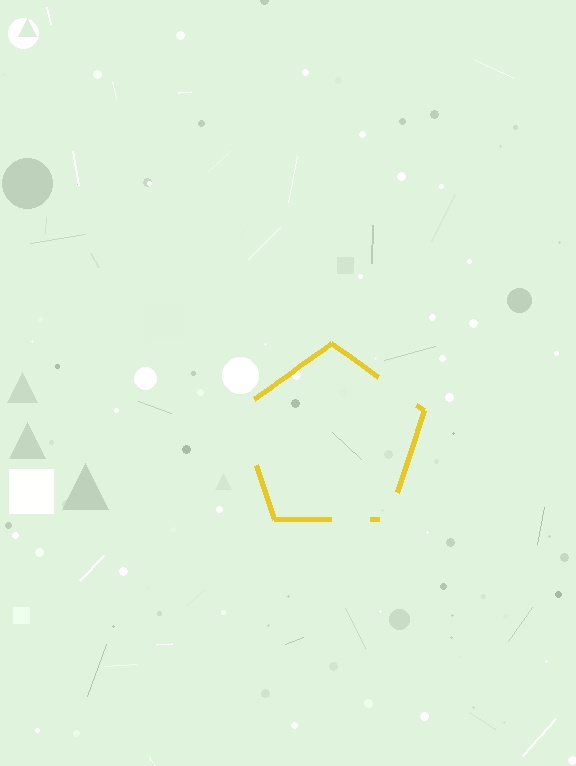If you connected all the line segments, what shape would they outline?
They would outline a pentagon.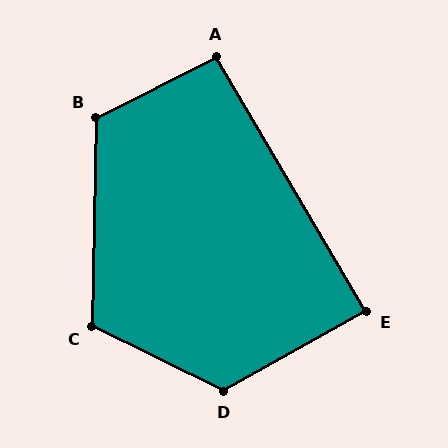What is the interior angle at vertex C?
Approximately 115 degrees (obtuse).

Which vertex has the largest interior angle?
D, at approximately 125 degrees.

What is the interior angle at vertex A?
Approximately 94 degrees (approximately right).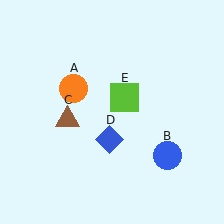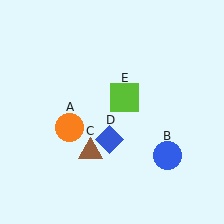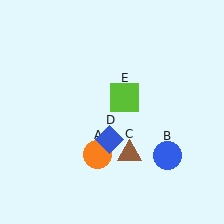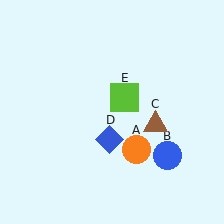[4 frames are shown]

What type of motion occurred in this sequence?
The orange circle (object A), brown triangle (object C) rotated counterclockwise around the center of the scene.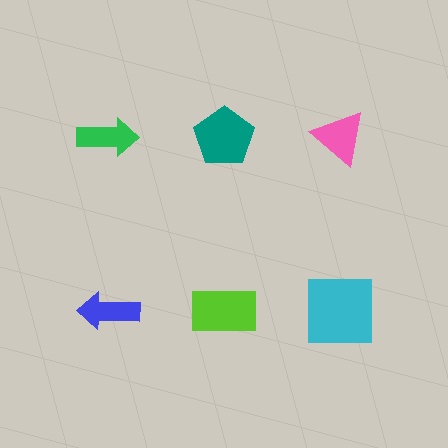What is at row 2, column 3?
A cyan square.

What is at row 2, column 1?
A blue arrow.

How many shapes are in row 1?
3 shapes.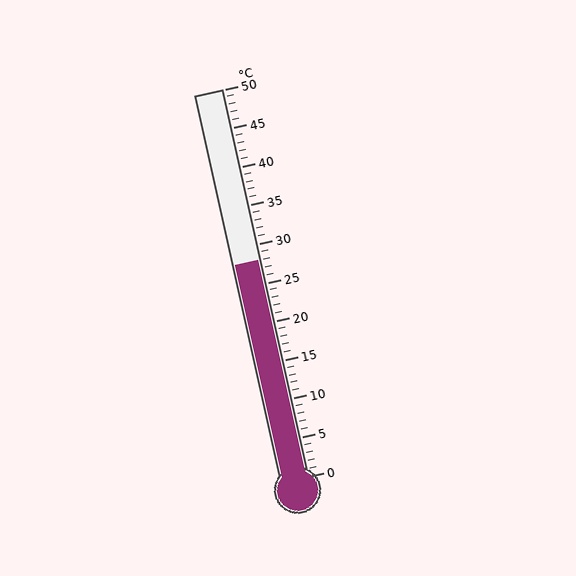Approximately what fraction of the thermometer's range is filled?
The thermometer is filled to approximately 55% of its range.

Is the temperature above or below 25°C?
The temperature is above 25°C.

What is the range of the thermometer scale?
The thermometer scale ranges from 0°C to 50°C.